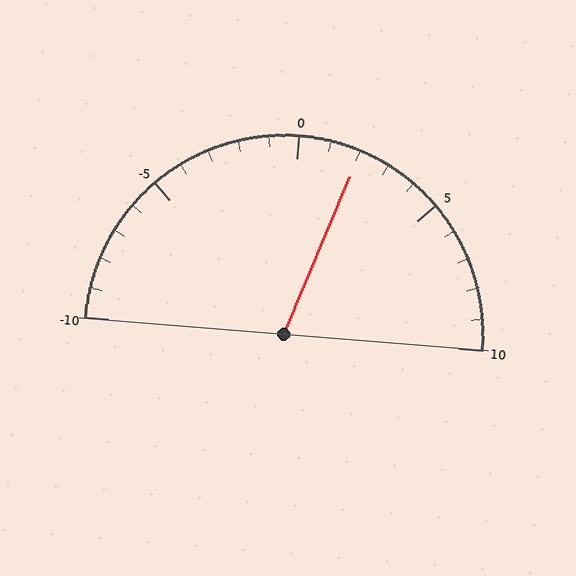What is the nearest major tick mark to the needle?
The nearest major tick mark is 0.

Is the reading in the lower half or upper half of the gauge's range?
The reading is in the upper half of the range (-10 to 10).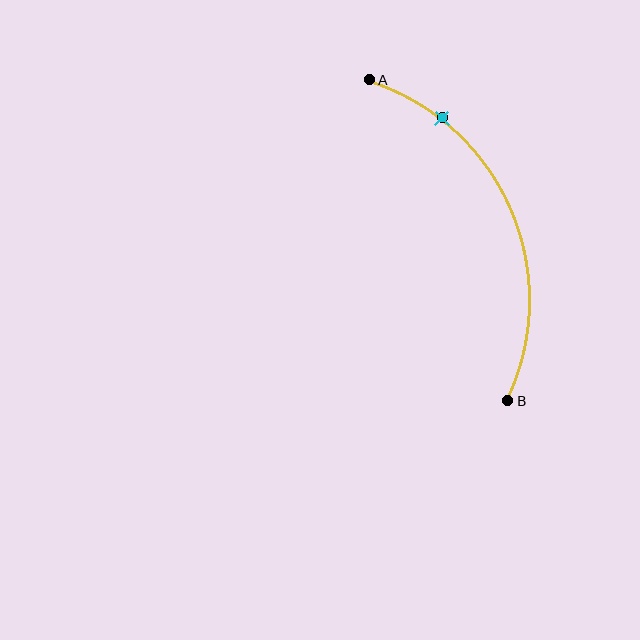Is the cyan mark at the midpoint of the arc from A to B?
No. The cyan mark lies on the arc but is closer to endpoint A. The arc midpoint would be at the point on the curve equidistant along the arc from both A and B.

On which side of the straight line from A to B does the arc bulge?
The arc bulges to the right of the straight line connecting A and B.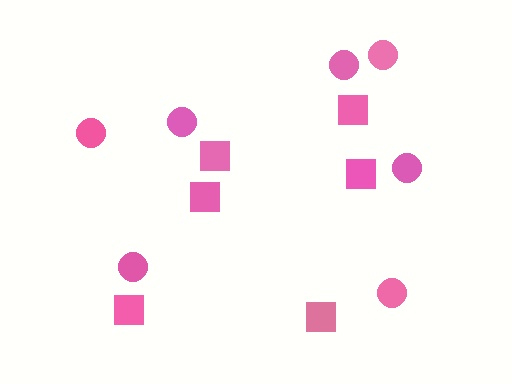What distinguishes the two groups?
There are 2 groups: one group of circles (7) and one group of squares (6).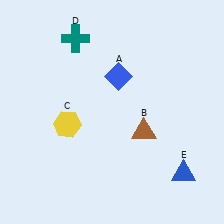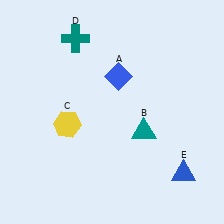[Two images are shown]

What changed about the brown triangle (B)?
In Image 1, B is brown. In Image 2, it changed to teal.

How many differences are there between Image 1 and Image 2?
There is 1 difference between the two images.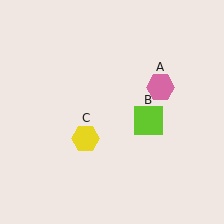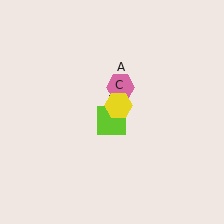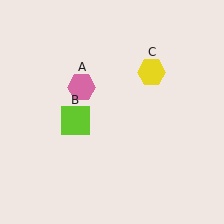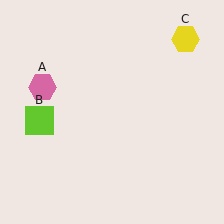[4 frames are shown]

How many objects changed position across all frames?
3 objects changed position: pink hexagon (object A), lime square (object B), yellow hexagon (object C).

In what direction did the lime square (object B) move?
The lime square (object B) moved left.